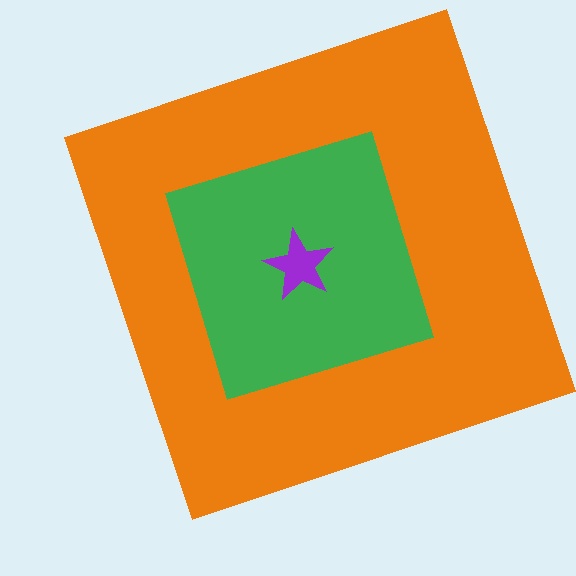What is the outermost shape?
The orange square.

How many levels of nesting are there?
3.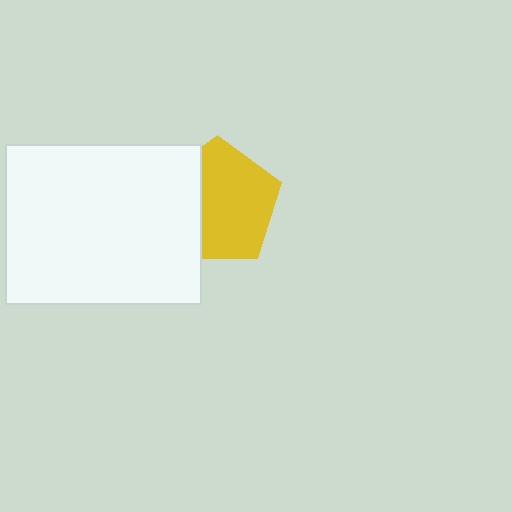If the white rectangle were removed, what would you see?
You would see the complete yellow pentagon.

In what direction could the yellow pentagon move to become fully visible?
The yellow pentagon could move right. That would shift it out from behind the white rectangle entirely.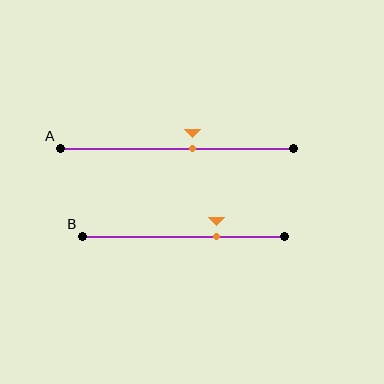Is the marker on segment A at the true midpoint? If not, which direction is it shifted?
No, the marker on segment A is shifted to the right by about 7% of the segment length.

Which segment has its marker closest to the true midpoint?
Segment A has its marker closest to the true midpoint.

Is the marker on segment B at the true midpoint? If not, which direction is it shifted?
No, the marker on segment B is shifted to the right by about 17% of the segment length.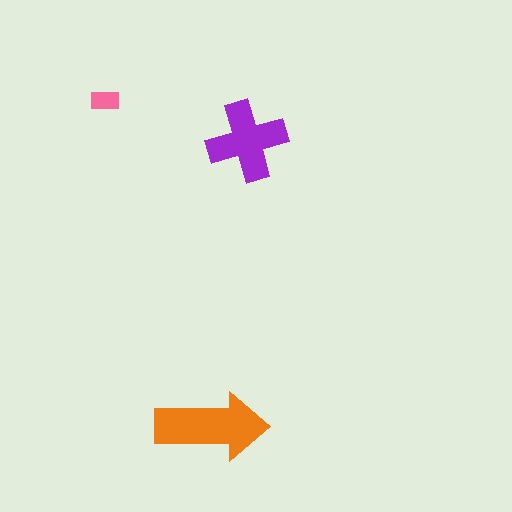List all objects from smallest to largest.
The pink rectangle, the purple cross, the orange arrow.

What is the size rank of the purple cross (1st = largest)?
2nd.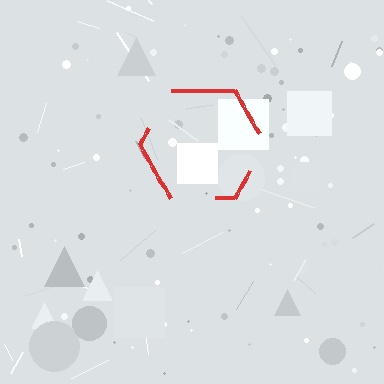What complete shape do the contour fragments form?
The contour fragments form a hexagon.